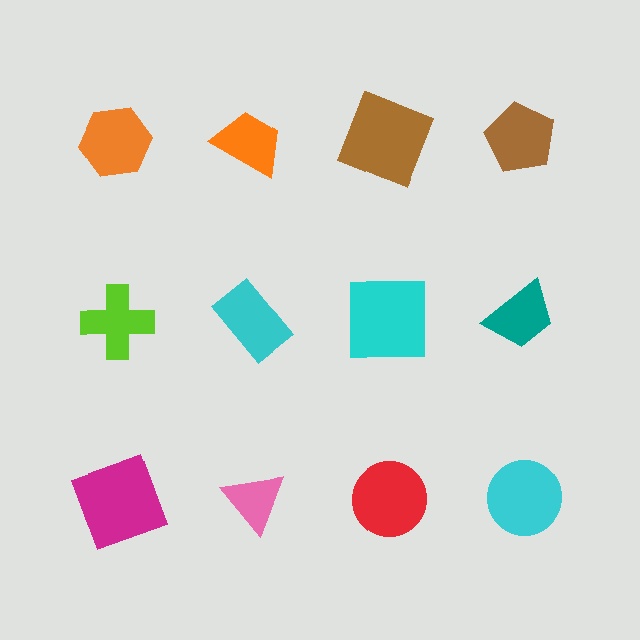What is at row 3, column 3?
A red circle.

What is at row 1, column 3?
A brown square.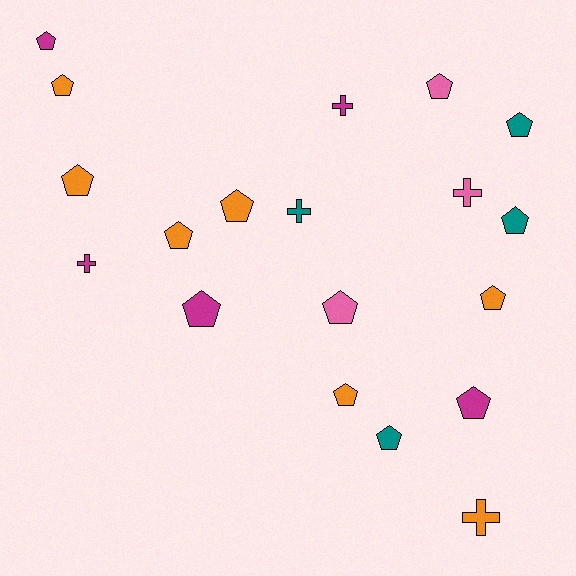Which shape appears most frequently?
Pentagon, with 14 objects.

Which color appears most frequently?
Orange, with 7 objects.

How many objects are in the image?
There are 19 objects.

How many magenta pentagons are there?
There are 3 magenta pentagons.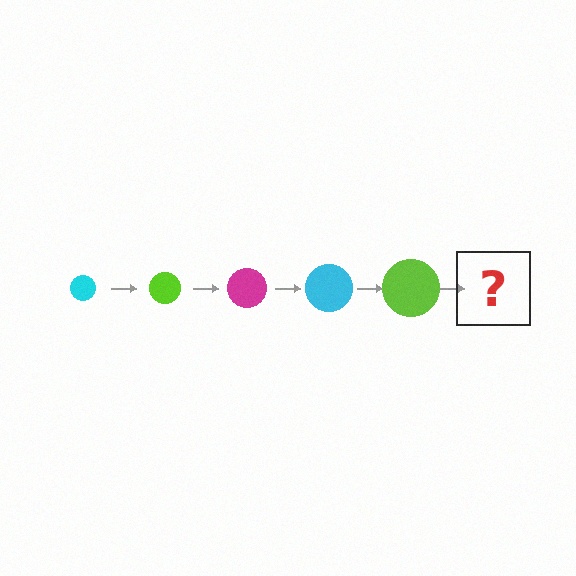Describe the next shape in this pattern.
It should be a magenta circle, larger than the previous one.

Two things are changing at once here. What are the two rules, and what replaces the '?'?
The two rules are that the circle grows larger each step and the color cycles through cyan, lime, and magenta. The '?' should be a magenta circle, larger than the previous one.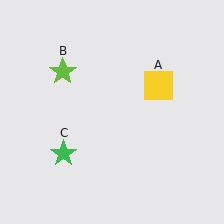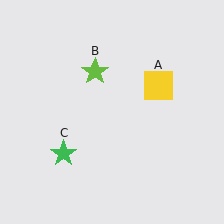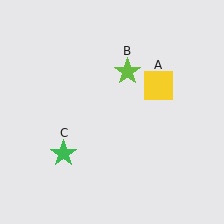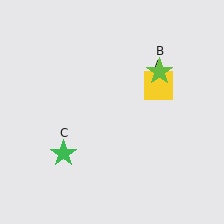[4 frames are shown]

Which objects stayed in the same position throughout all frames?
Yellow square (object A) and green star (object C) remained stationary.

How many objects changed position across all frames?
1 object changed position: lime star (object B).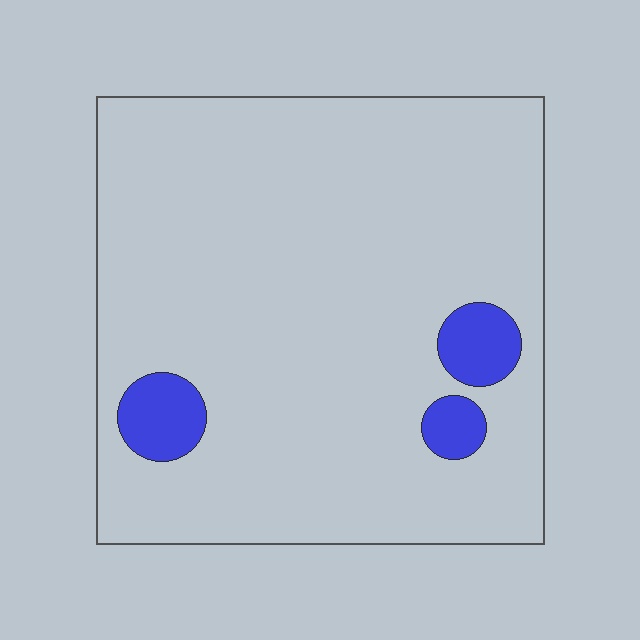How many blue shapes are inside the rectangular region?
3.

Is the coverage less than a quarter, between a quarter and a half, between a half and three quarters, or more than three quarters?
Less than a quarter.